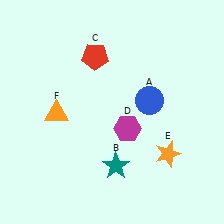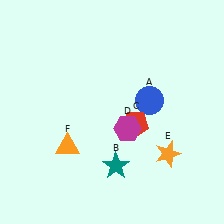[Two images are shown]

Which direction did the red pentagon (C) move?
The red pentagon (C) moved down.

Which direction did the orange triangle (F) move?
The orange triangle (F) moved down.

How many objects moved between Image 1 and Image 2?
2 objects moved between the two images.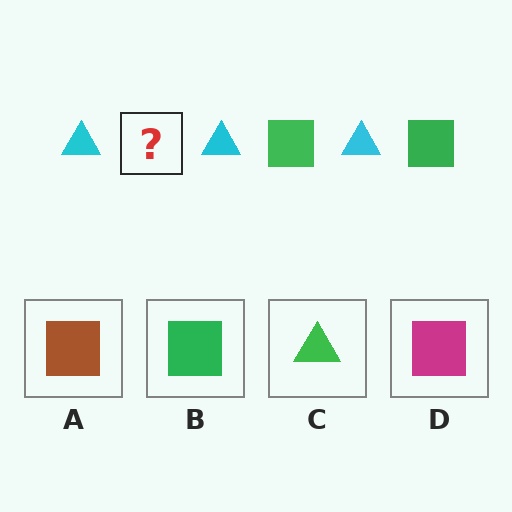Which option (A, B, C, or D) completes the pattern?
B.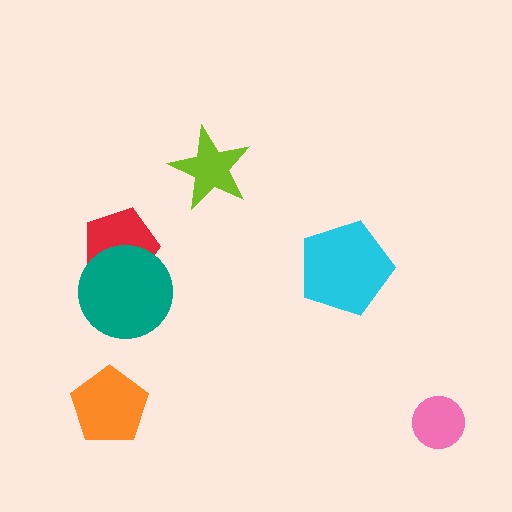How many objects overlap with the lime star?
0 objects overlap with the lime star.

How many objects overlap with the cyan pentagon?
0 objects overlap with the cyan pentagon.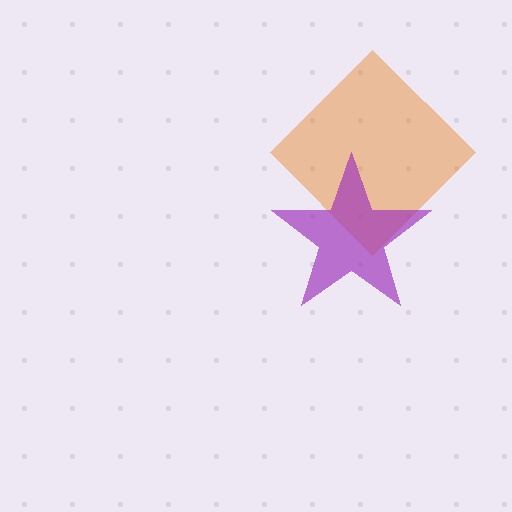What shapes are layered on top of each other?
The layered shapes are: an orange diamond, a purple star.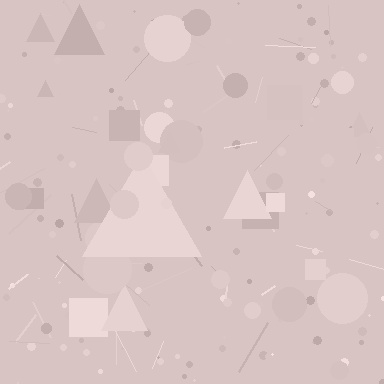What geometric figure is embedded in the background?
A triangle is embedded in the background.